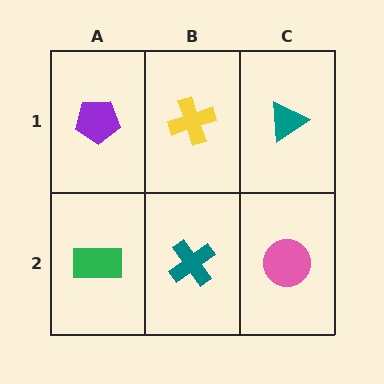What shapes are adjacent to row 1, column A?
A green rectangle (row 2, column A), a yellow cross (row 1, column B).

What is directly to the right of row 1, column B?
A teal triangle.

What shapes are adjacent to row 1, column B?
A teal cross (row 2, column B), a purple pentagon (row 1, column A), a teal triangle (row 1, column C).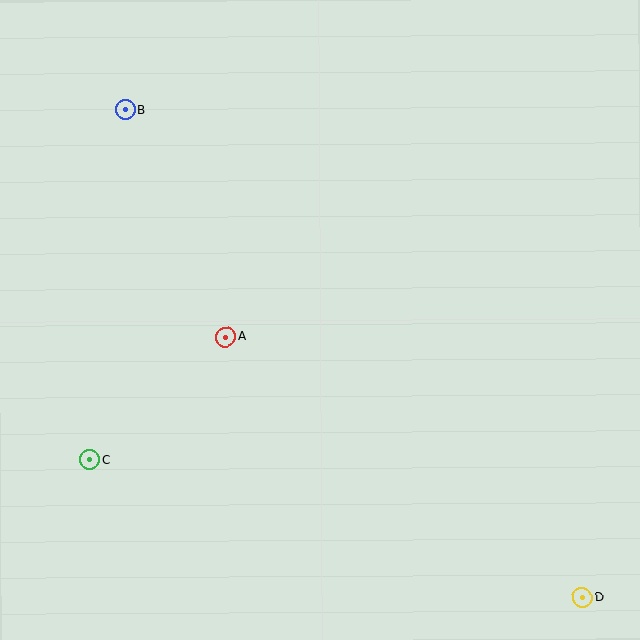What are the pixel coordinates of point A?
Point A is at (226, 337).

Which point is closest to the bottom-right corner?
Point D is closest to the bottom-right corner.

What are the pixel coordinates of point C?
Point C is at (90, 460).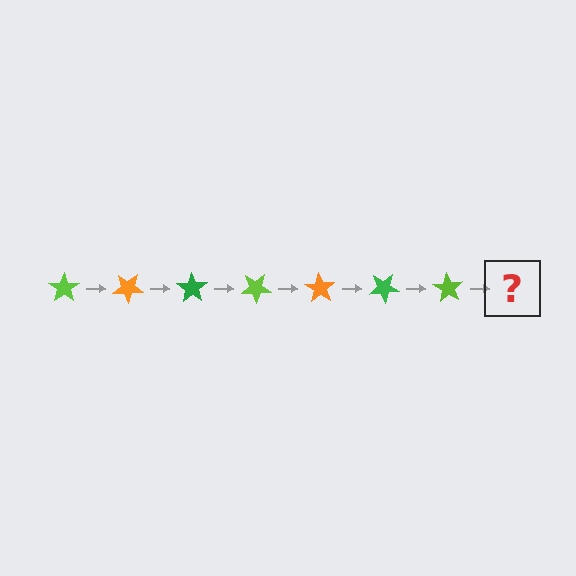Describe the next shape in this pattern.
It should be an orange star, rotated 245 degrees from the start.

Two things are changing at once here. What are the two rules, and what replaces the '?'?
The two rules are that it rotates 35 degrees each step and the color cycles through lime, orange, and green. The '?' should be an orange star, rotated 245 degrees from the start.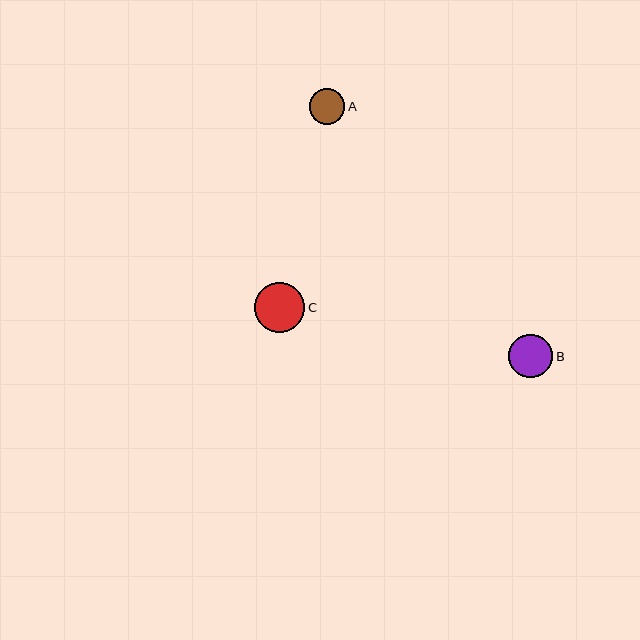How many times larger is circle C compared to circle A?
Circle C is approximately 1.4 times the size of circle A.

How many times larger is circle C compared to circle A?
Circle C is approximately 1.4 times the size of circle A.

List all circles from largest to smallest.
From largest to smallest: C, B, A.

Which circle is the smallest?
Circle A is the smallest with a size of approximately 36 pixels.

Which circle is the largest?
Circle C is the largest with a size of approximately 50 pixels.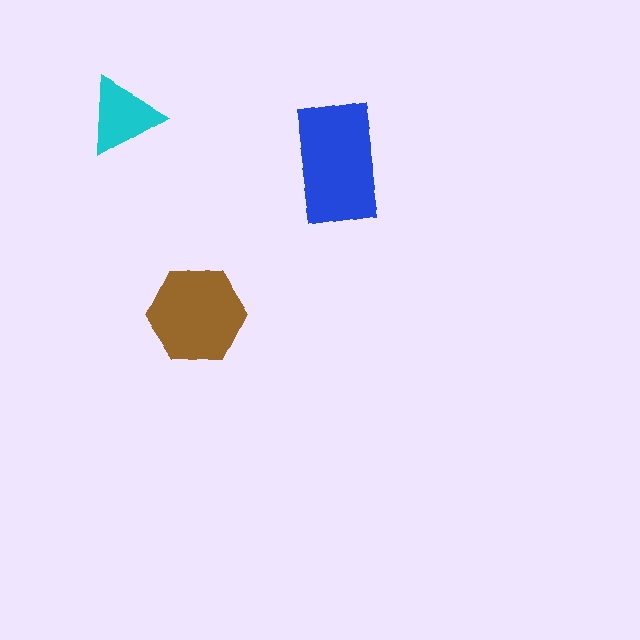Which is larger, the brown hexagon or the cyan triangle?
The brown hexagon.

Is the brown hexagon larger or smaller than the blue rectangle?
Smaller.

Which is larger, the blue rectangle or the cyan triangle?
The blue rectangle.